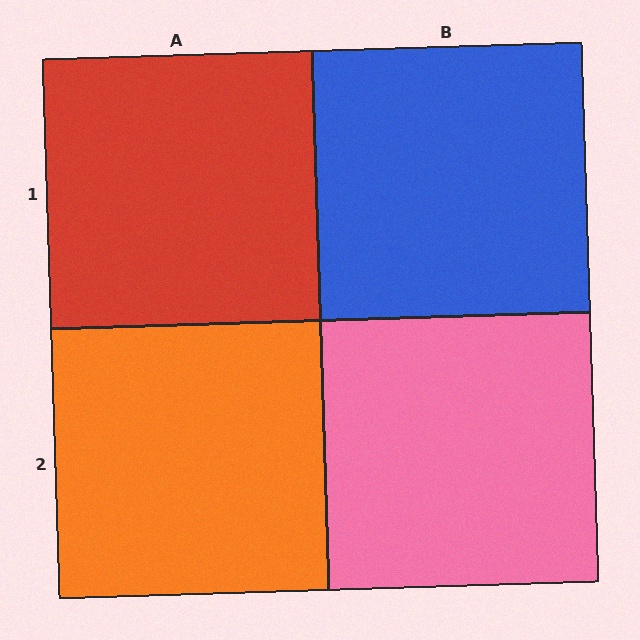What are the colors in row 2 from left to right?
Orange, pink.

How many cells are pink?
1 cell is pink.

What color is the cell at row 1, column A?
Red.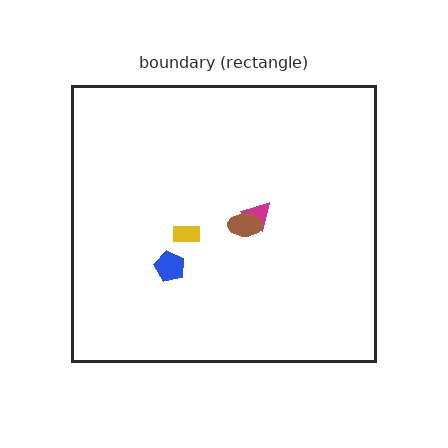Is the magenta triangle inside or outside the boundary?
Inside.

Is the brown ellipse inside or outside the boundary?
Inside.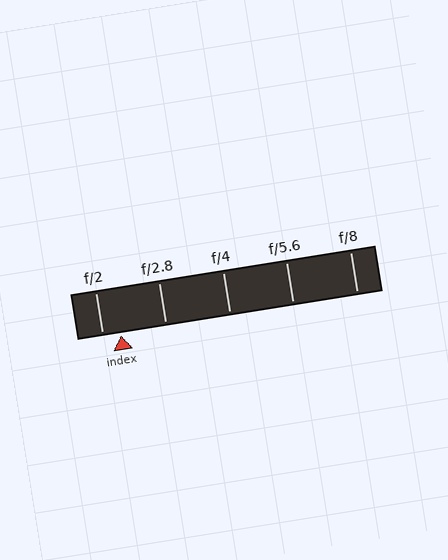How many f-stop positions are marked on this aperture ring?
There are 5 f-stop positions marked.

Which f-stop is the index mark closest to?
The index mark is closest to f/2.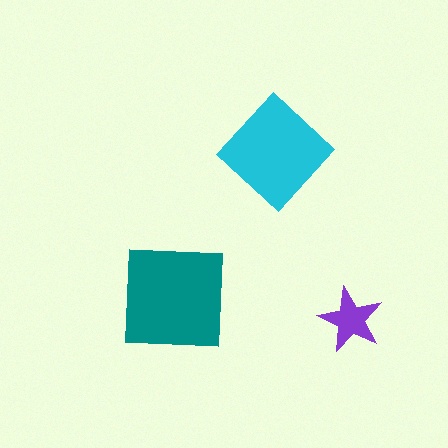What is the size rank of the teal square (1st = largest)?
1st.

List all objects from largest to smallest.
The teal square, the cyan diamond, the purple star.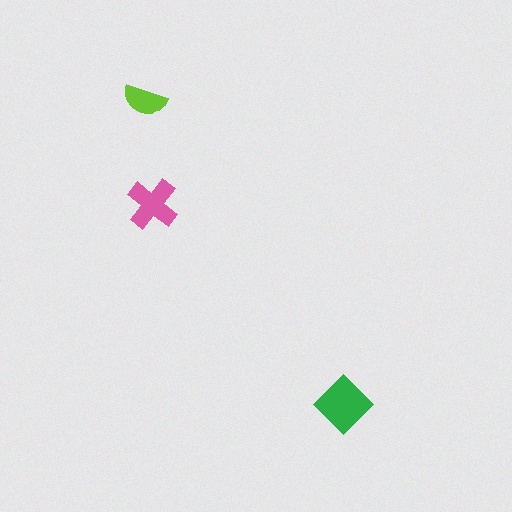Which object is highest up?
The lime semicircle is topmost.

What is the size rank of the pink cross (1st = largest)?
2nd.